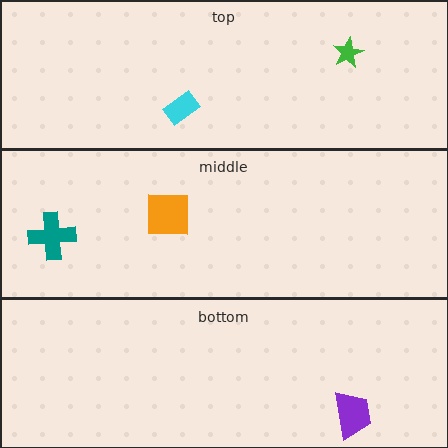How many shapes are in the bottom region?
1.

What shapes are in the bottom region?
The purple trapezoid.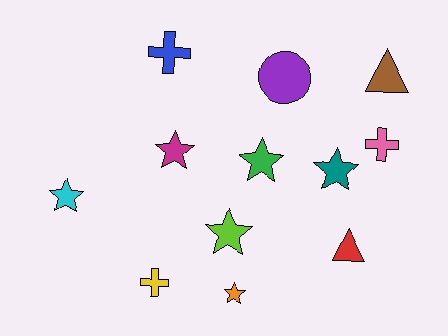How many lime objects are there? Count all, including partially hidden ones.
There is 1 lime object.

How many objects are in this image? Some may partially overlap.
There are 12 objects.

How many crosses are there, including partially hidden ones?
There are 3 crosses.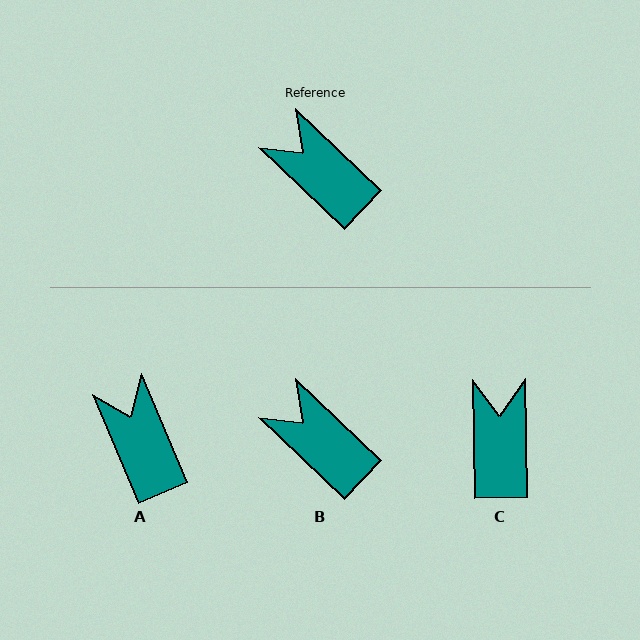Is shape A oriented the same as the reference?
No, it is off by about 23 degrees.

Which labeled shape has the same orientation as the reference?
B.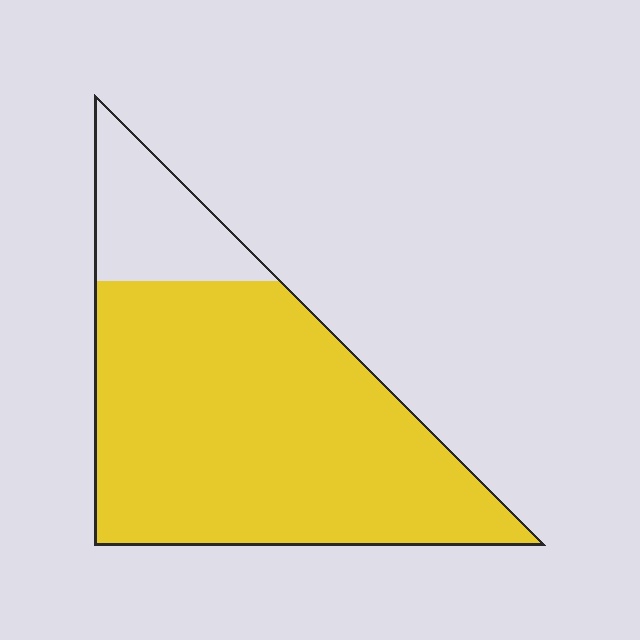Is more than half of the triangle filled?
Yes.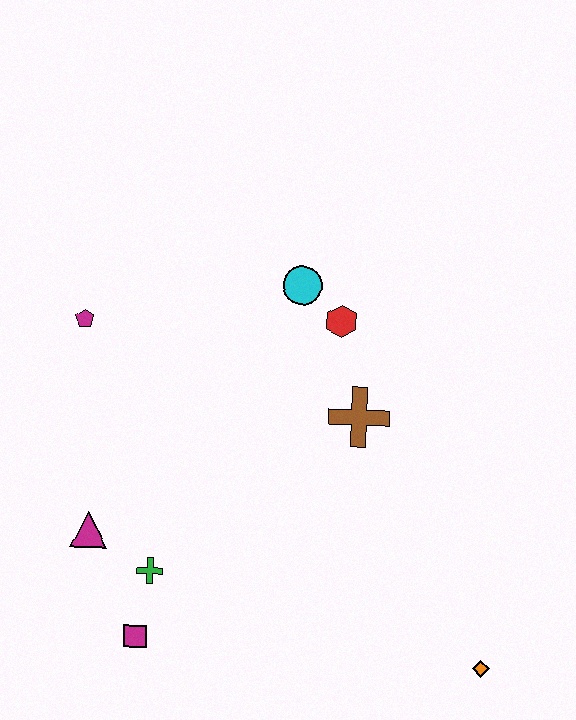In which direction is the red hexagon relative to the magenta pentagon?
The red hexagon is to the right of the magenta pentagon.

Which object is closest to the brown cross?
The red hexagon is closest to the brown cross.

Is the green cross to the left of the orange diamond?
Yes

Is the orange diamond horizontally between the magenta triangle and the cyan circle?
No